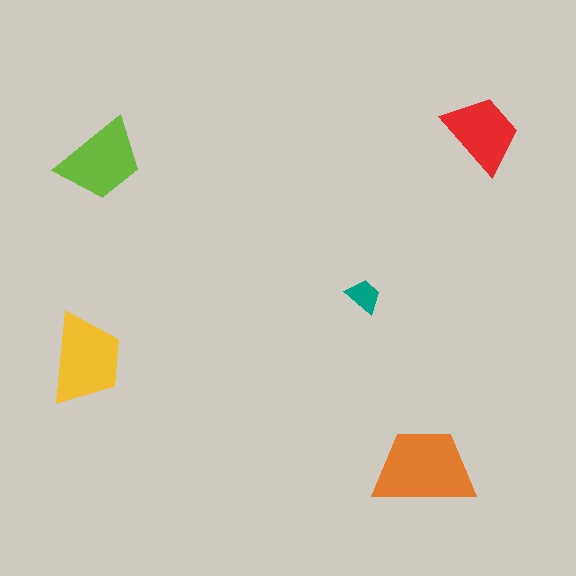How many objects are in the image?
There are 5 objects in the image.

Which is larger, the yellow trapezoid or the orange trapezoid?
The orange one.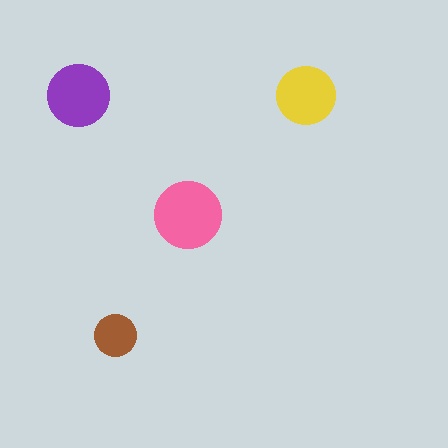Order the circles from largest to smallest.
the pink one, the purple one, the yellow one, the brown one.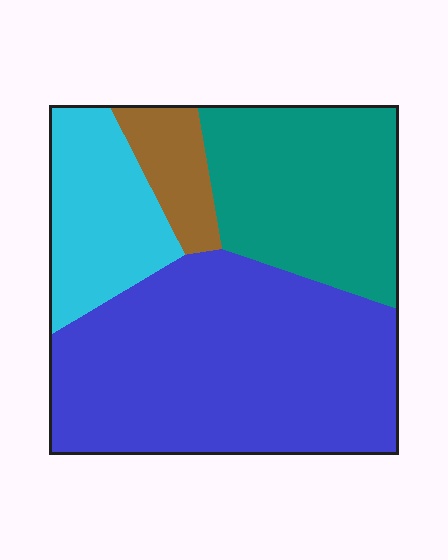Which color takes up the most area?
Blue, at roughly 50%.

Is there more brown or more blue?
Blue.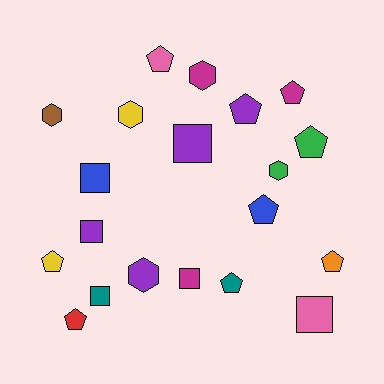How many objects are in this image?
There are 20 objects.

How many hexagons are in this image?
There are 5 hexagons.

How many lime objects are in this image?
There are no lime objects.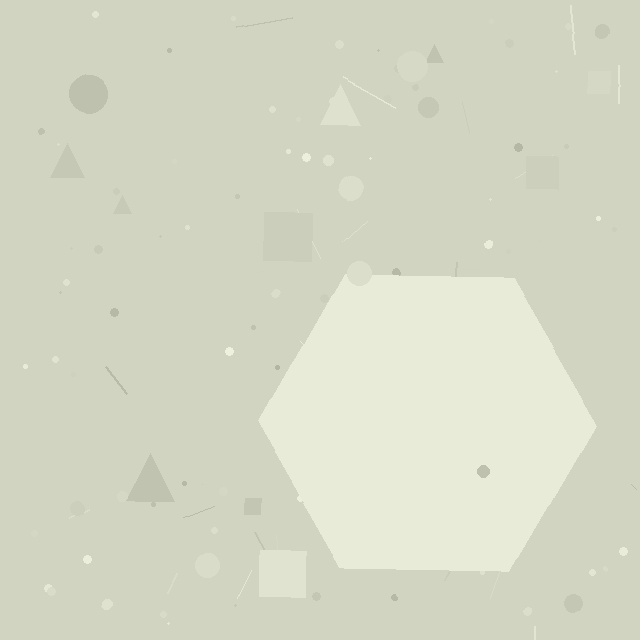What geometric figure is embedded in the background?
A hexagon is embedded in the background.